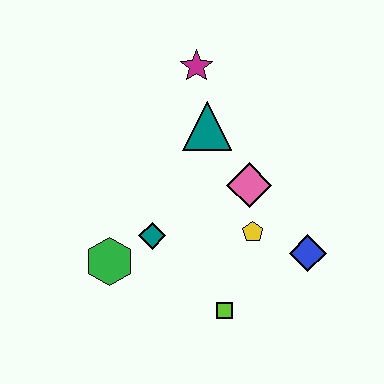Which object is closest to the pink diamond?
The yellow pentagon is closest to the pink diamond.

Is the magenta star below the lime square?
No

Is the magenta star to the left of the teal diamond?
No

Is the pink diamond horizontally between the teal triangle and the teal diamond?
No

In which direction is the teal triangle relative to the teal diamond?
The teal triangle is above the teal diamond.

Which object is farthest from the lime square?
The magenta star is farthest from the lime square.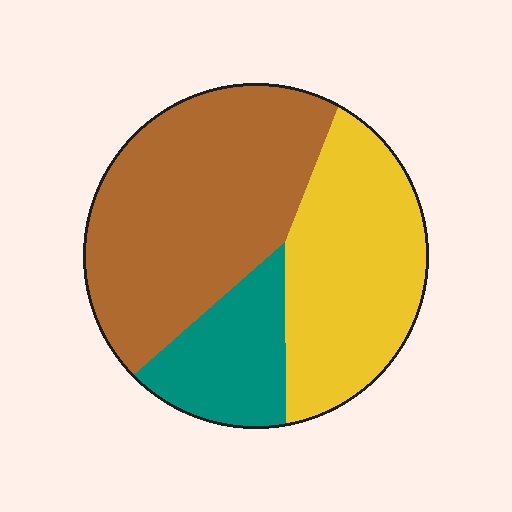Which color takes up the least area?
Teal, at roughly 15%.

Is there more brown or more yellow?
Brown.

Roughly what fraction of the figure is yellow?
Yellow covers 35% of the figure.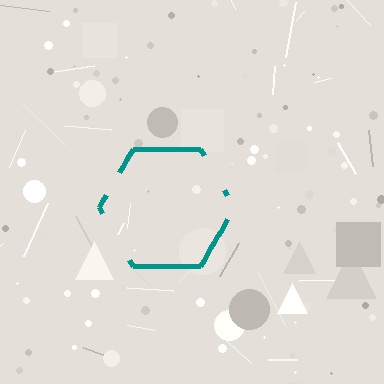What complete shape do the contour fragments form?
The contour fragments form a hexagon.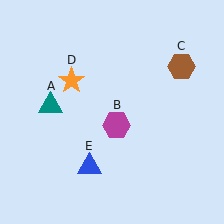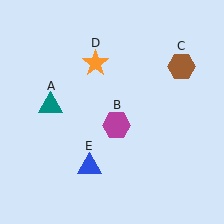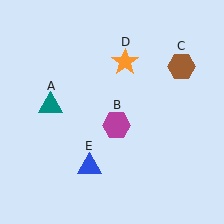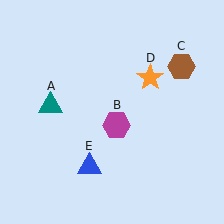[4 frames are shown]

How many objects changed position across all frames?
1 object changed position: orange star (object D).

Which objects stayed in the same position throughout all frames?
Teal triangle (object A) and magenta hexagon (object B) and brown hexagon (object C) and blue triangle (object E) remained stationary.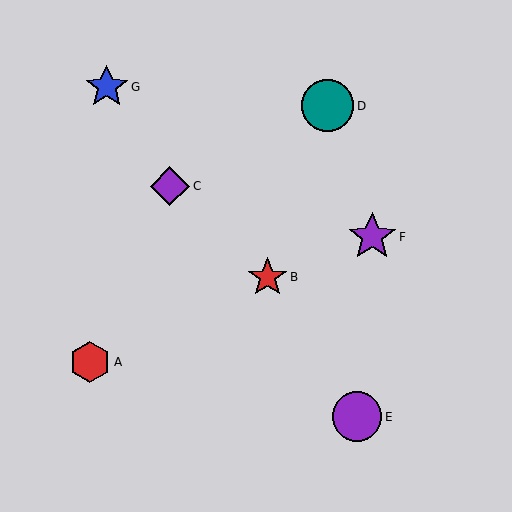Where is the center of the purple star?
The center of the purple star is at (372, 237).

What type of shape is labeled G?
Shape G is a blue star.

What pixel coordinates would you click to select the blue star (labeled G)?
Click at (107, 87) to select the blue star G.